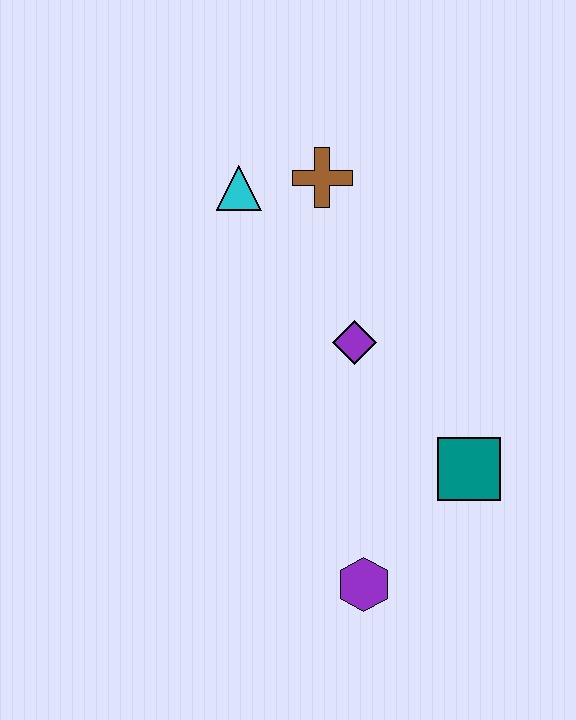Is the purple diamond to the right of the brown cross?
Yes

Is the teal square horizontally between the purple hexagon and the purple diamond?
No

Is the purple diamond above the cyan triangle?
No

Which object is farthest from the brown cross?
The purple hexagon is farthest from the brown cross.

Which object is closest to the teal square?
The purple hexagon is closest to the teal square.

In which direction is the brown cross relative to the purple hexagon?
The brown cross is above the purple hexagon.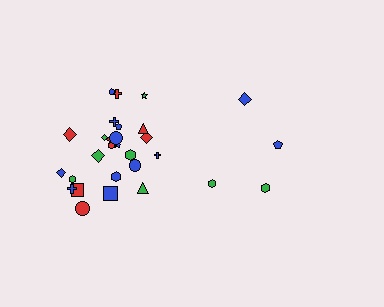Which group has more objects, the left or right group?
The left group.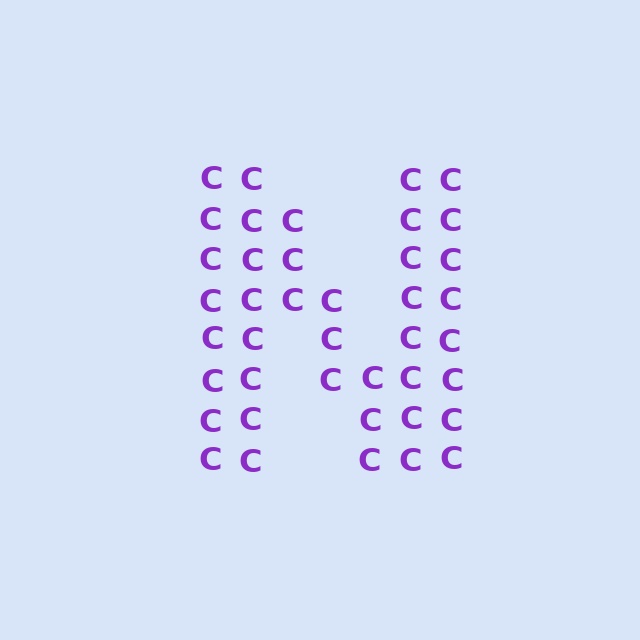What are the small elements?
The small elements are letter C's.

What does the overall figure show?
The overall figure shows the letter N.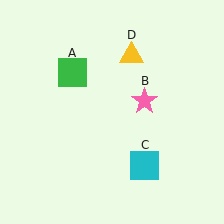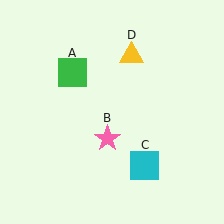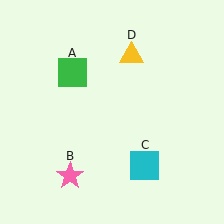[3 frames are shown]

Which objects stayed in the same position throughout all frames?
Green square (object A) and cyan square (object C) and yellow triangle (object D) remained stationary.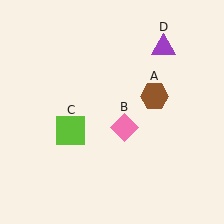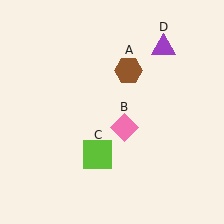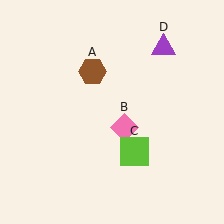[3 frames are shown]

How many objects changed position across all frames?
2 objects changed position: brown hexagon (object A), lime square (object C).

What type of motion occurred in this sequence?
The brown hexagon (object A), lime square (object C) rotated counterclockwise around the center of the scene.